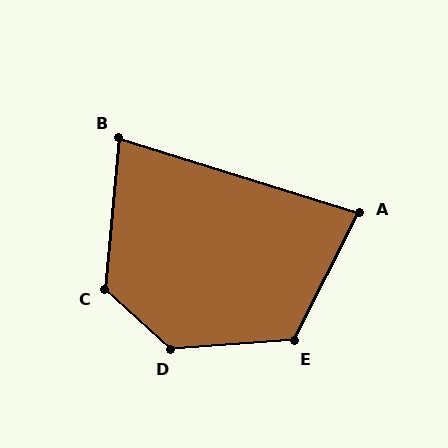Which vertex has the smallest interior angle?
B, at approximately 78 degrees.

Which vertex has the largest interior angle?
D, at approximately 134 degrees.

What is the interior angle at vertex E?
Approximately 121 degrees (obtuse).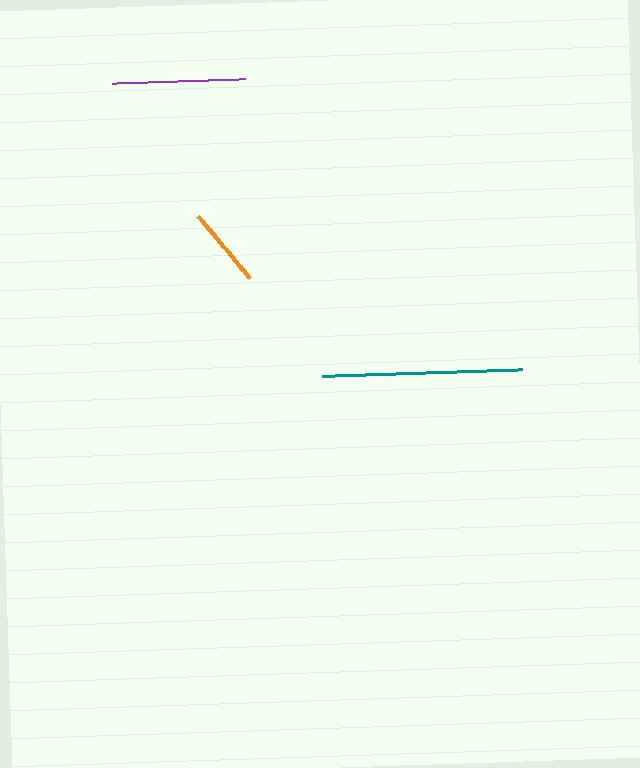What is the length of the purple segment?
The purple segment is approximately 134 pixels long.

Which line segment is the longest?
The teal line is the longest at approximately 200 pixels.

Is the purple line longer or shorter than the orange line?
The purple line is longer than the orange line.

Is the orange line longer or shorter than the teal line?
The teal line is longer than the orange line.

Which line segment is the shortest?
The orange line is the shortest at approximately 81 pixels.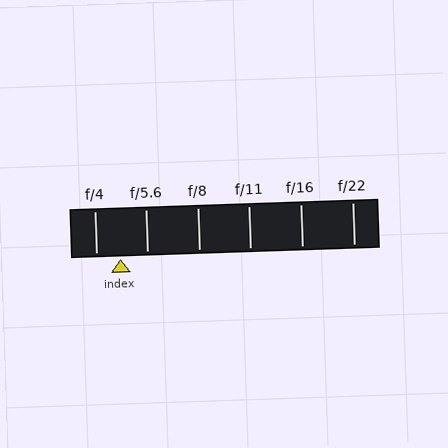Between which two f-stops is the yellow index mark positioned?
The index mark is between f/4 and f/5.6.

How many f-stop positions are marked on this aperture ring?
There are 6 f-stop positions marked.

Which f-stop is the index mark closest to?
The index mark is closest to f/4.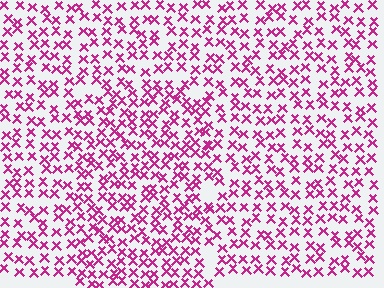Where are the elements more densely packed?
The elements are more densely packed inside the rectangle boundary.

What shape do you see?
I see a rectangle.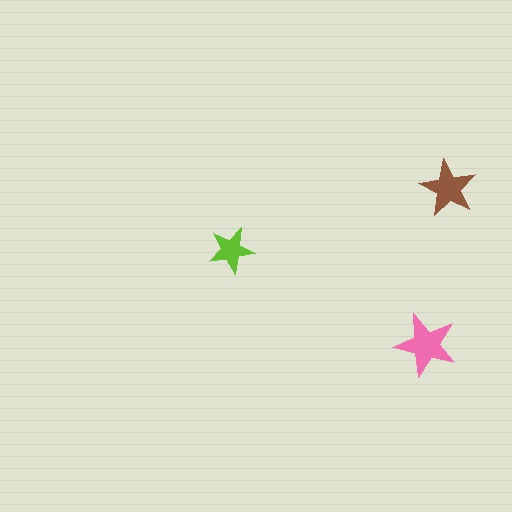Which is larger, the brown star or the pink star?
The pink one.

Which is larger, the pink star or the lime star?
The pink one.